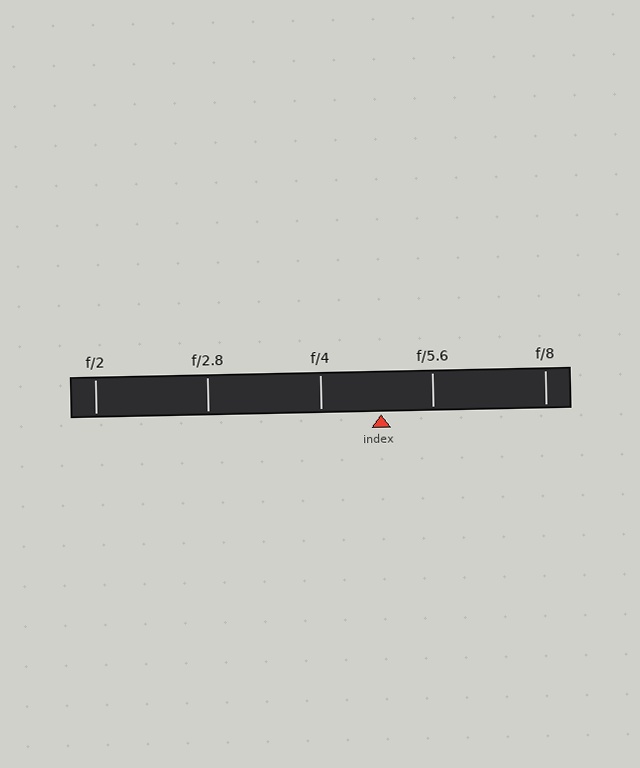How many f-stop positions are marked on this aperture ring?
There are 5 f-stop positions marked.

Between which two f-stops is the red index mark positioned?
The index mark is between f/4 and f/5.6.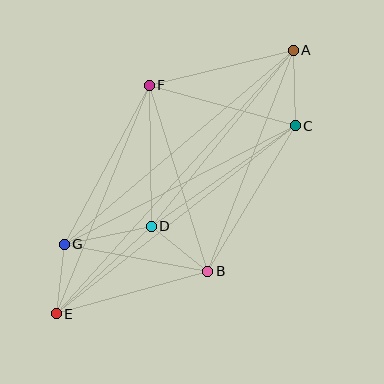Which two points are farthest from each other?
Points A and E are farthest from each other.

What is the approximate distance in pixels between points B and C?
The distance between B and C is approximately 170 pixels.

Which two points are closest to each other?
Points E and G are closest to each other.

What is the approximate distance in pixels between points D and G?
The distance between D and G is approximately 89 pixels.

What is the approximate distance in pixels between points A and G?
The distance between A and G is approximately 300 pixels.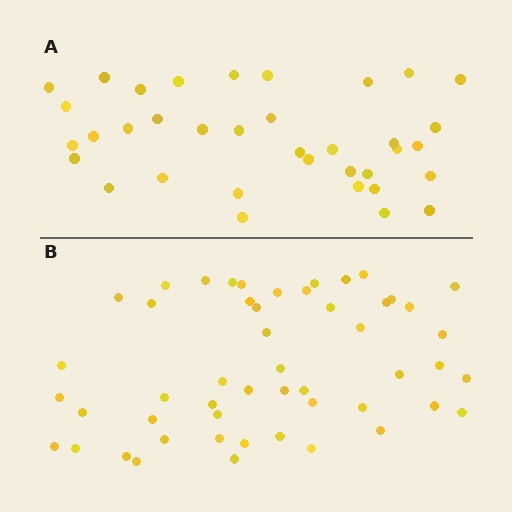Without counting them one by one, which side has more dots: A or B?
Region B (the bottom region) has more dots.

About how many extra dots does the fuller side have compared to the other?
Region B has approximately 15 more dots than region A.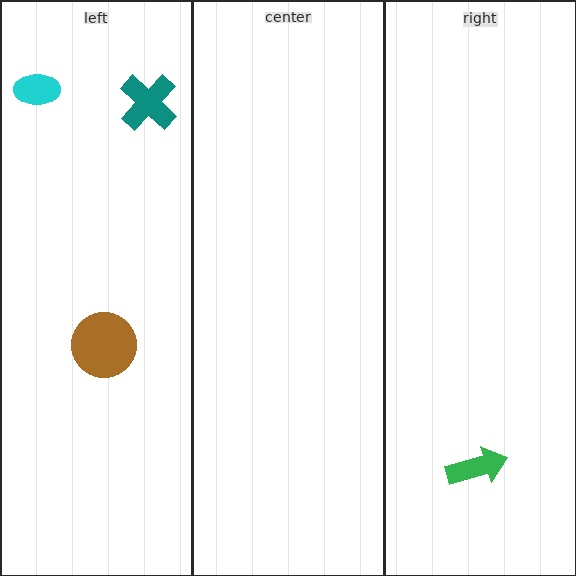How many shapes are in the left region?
3.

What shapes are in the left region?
The teal cross, the cyan ellipse, the brown circle.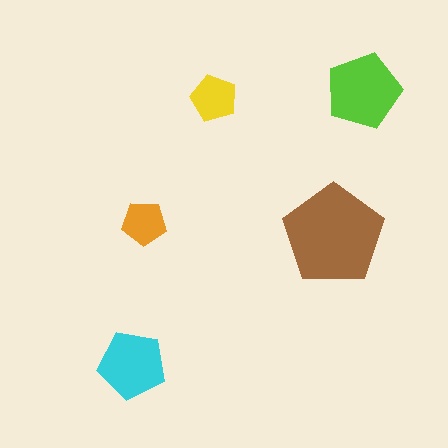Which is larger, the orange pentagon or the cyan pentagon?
The cyan one.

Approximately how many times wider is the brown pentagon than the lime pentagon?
About 1.5 times wider.